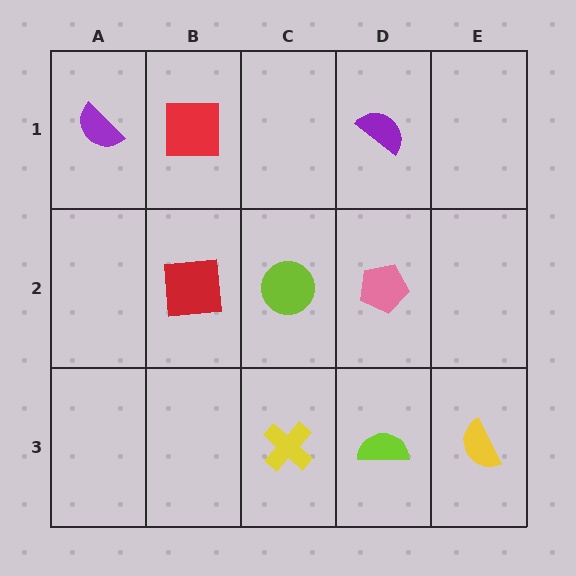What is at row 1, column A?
A purple semicircle.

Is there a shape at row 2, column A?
No, that cell is empty.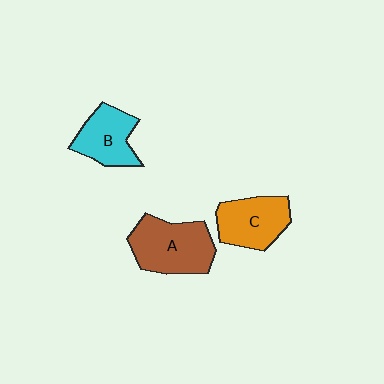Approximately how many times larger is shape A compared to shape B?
Approximately 1.4 times.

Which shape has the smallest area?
Shape B (cyan).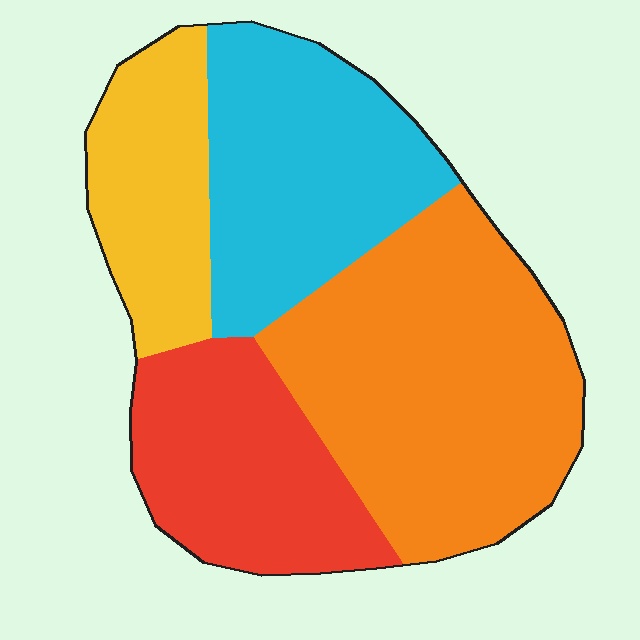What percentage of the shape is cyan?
Cyan takes up between a sixth and a third of the shape.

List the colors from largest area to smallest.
From largest to smallest: orange, cyan, red, yellow.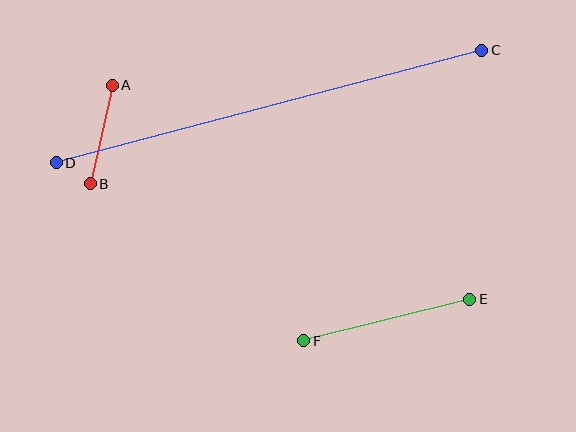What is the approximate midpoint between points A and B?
The midpoint is at approximately (101, 134) pixels.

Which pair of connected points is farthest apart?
Points C and D are farthest apart.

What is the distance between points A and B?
The distance is approximately 101 pixels.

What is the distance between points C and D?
The distance is approximately 440 pixels.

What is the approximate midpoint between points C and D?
The midpoint is at approximately (269, 107) pixels.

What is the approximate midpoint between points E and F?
The midpoint is at approximately (387, 320) pixels.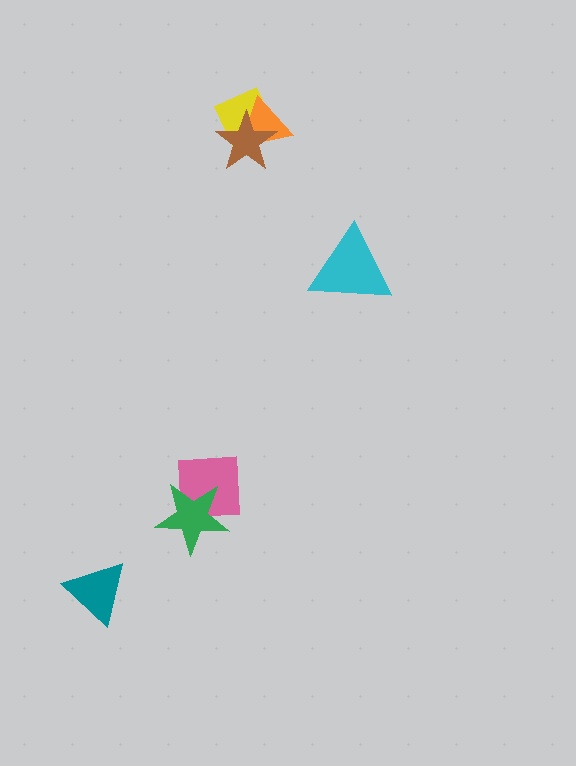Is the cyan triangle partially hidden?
No, no other shape covers it.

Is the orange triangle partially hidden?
Yes, it is partially covered by another shape.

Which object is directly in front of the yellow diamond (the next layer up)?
The orange triangle is directly in front of the yellow diamond.